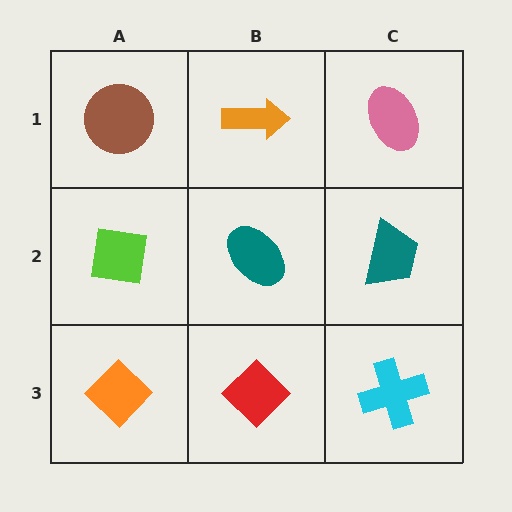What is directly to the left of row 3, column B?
An orange diamond.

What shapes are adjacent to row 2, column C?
A pink ellipse (row 1, column C), a cyan cross (row 3, column C), a teal ellipse (row 2, column B).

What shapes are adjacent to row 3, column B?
A teal ellipse (row 2, column B), an orange diamond (row 3, column A), a cyan cross (row 3, column C).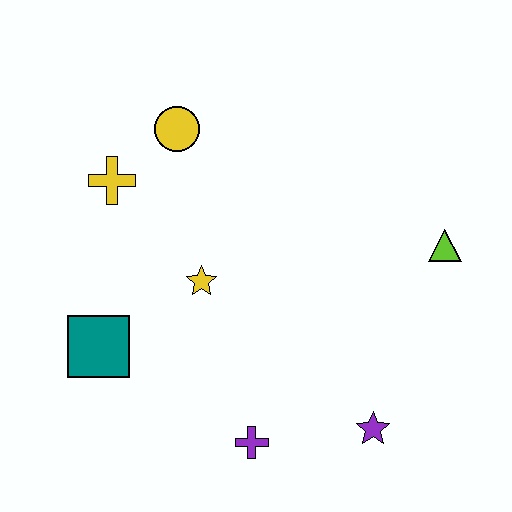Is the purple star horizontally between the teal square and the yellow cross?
No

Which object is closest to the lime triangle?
The purple star is closest to the lime triangle.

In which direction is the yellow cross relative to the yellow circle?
The yellow cross is to the left of the yellow circle.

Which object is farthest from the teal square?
The lime triangle is farthest from the teal square.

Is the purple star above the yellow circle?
No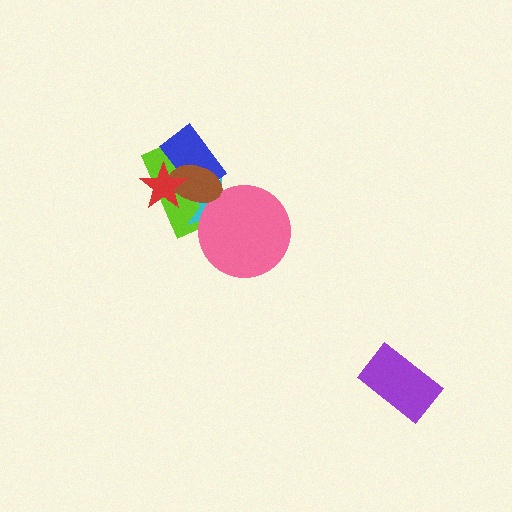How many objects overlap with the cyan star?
4 objects overlap with the cyan star.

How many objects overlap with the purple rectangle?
0 objects overlap with the purple rectangle.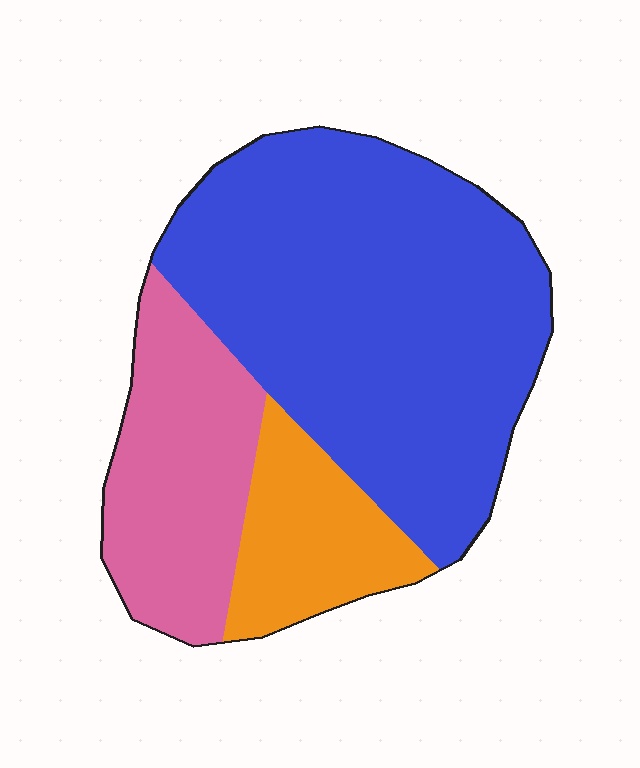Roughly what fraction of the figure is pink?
Pink takes up less than a quarter of the figure.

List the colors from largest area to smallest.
From largest to smallest: blue, pink, orange.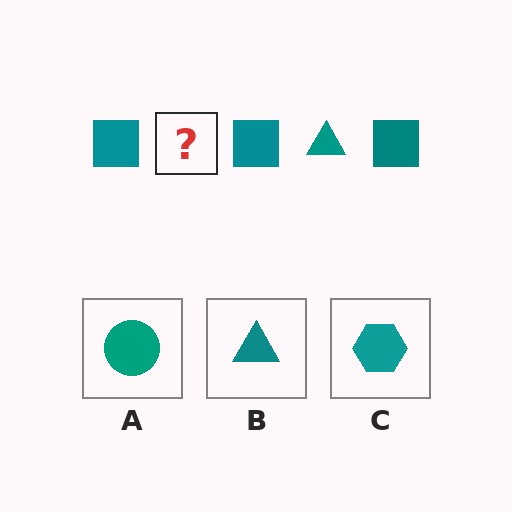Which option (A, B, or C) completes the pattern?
B.